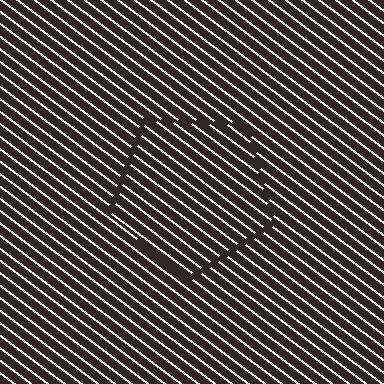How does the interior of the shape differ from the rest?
The interior of the shape contains the same grating, shifted by half a period — the contour is defined by the phase discontinuity where line-ends from the inner and outer gratings abut.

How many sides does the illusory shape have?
5 sides — the line-ends trace a pentagon.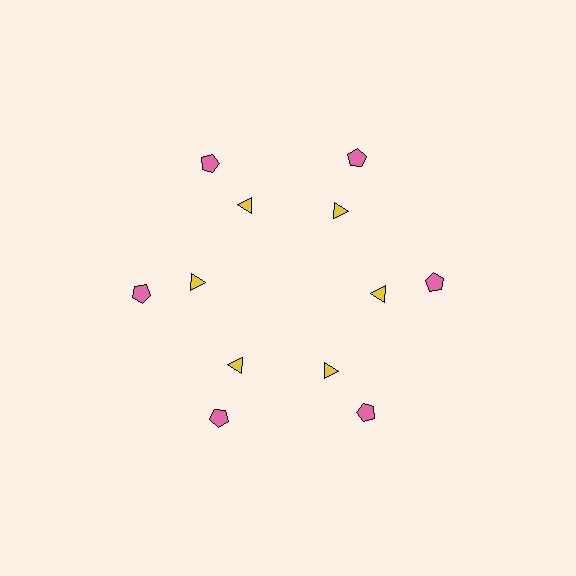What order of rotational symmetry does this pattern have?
This pattern has 6-fold rotational symmetry.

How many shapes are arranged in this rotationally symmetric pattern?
There are 12 shapes, arranged in 6 groups of 2.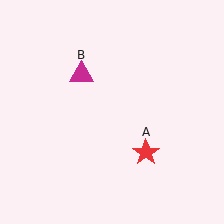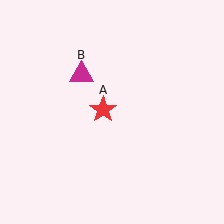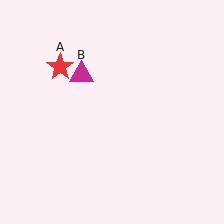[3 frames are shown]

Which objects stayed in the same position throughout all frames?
Magenta triangle (object B) remained stationary.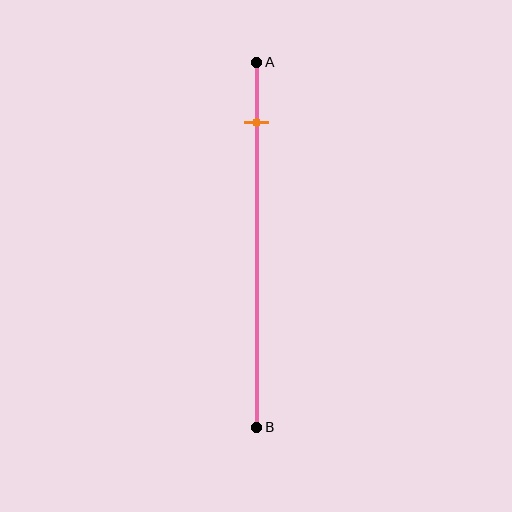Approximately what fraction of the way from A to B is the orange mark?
The orange mark is approximately 15% of the way from A to B.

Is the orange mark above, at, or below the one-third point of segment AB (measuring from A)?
The orange mark is above the one-third point of segment AB.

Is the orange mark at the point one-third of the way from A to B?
No, the mark is at about 15% from A, not at the 33% one-third point.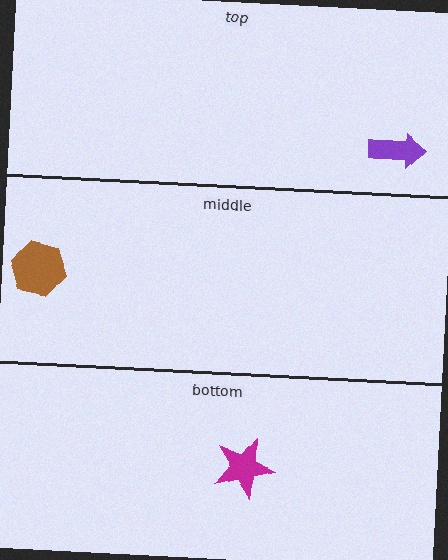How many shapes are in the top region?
1.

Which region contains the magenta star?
The bottom region.